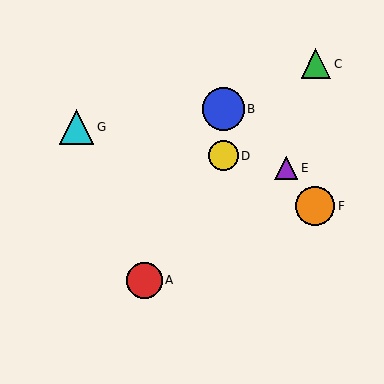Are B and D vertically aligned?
Yes, both are at x≈223.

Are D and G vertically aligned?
No, D is at x≈223 and G is at x≈76.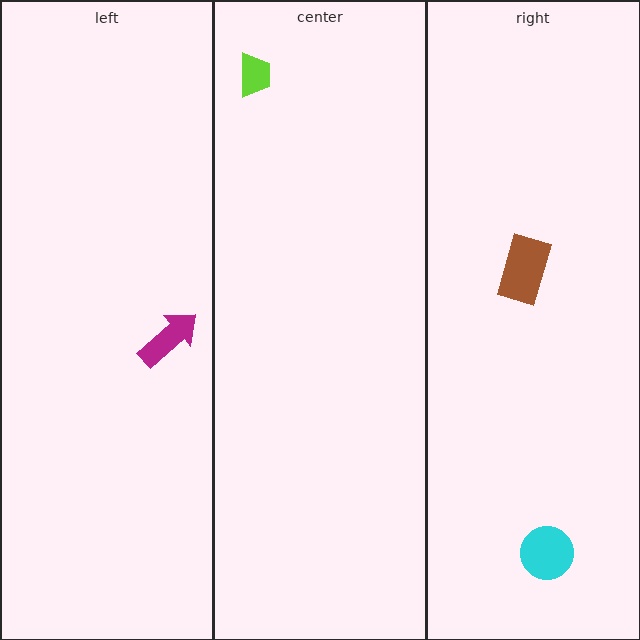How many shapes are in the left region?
1.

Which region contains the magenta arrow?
The left region.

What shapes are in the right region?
The cyan circle, the brown rectangle.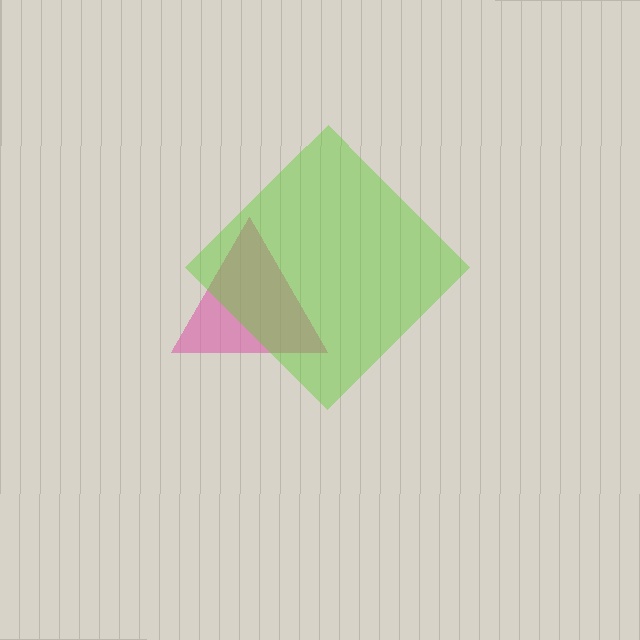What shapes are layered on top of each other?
The layered shapes are: a pink triangle, a lime diamond.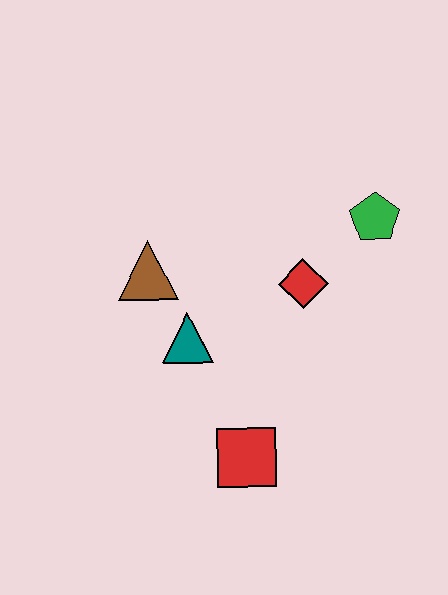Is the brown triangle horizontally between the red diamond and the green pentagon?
No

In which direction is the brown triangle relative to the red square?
The brown triangle is above the red square.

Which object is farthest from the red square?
The green pentagon is farthest from the red square.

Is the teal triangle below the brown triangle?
Yes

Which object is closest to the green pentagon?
The red diamond is closest to the green pentagon.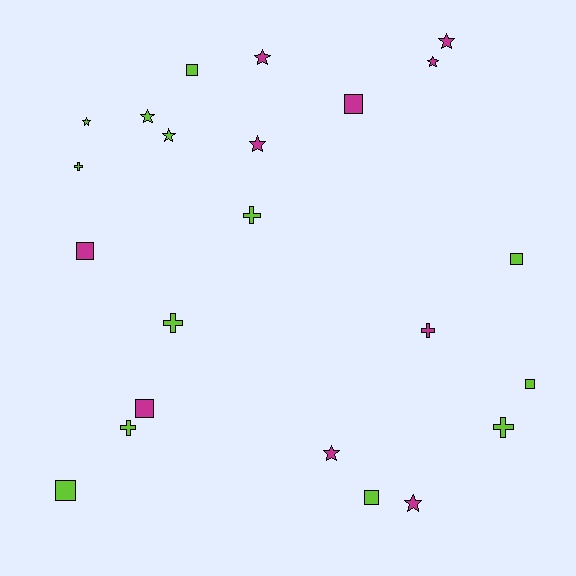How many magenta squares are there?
There are 3 magenta squares.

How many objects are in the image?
There are 23 objects.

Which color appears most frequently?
Lime, with 13 objects.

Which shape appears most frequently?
Star, with 9 objects.